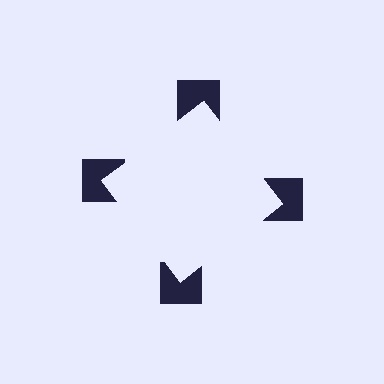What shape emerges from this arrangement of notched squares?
An illusory square — its edges are inferred from the aligned wedge cuts in the notched squares, not physically drawn.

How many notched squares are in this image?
There are 4 — one at each vertex of the illusory square.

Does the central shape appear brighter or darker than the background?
It typically appears slightly brighter than the background, even though no actual brightness change is drawn.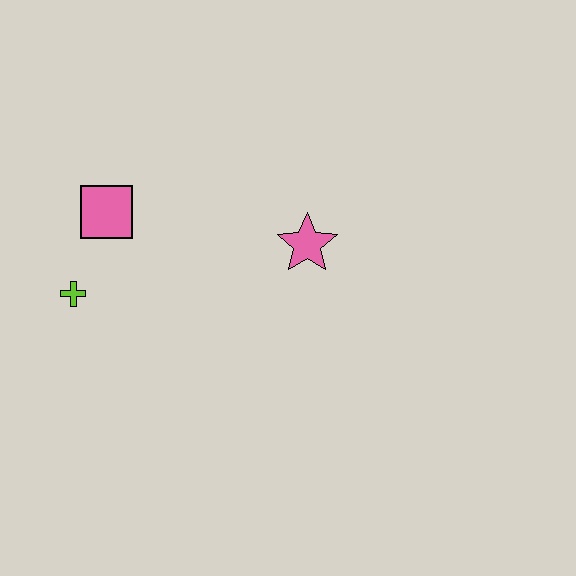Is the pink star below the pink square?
Yes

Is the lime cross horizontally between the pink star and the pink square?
No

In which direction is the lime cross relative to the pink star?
The lime cross is to the left of the pink star.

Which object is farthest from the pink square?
The pink star is farthest from the pink square.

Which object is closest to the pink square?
The lime cross is closest to the pink square.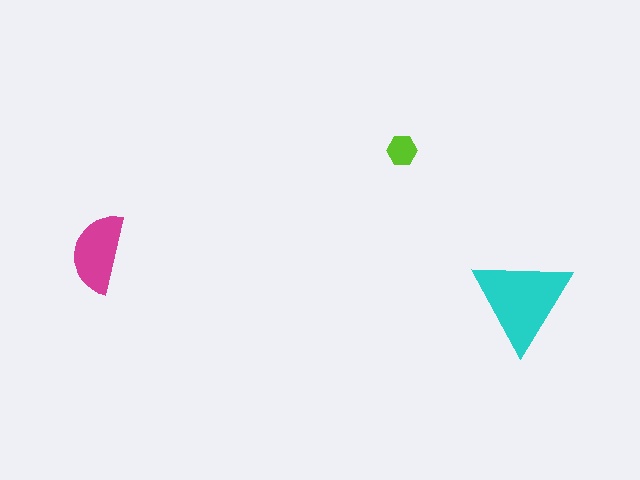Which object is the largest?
The cyan triangle.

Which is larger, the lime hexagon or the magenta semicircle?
The magenta semicircle.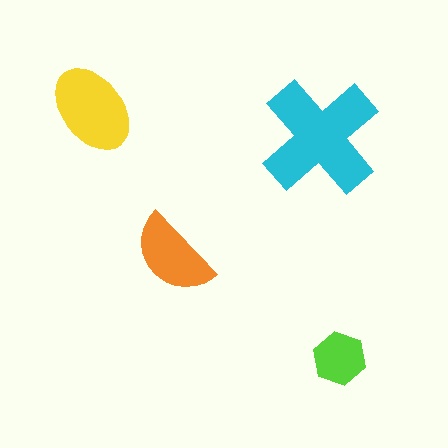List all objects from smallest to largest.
The lime hexagon, the orange semicircle, the yellow ellipse, the cyan cross.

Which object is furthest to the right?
The lime hexagon is rightmost.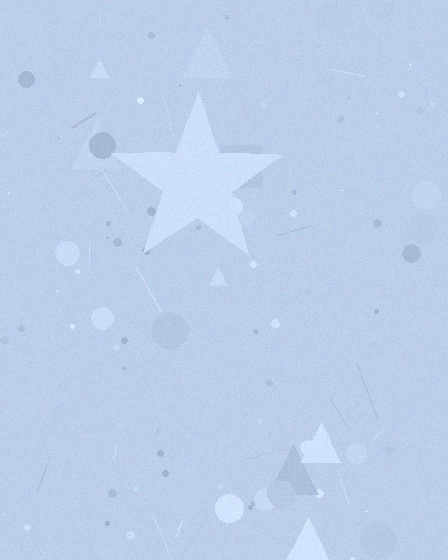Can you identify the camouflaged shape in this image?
The camouflaged shape is a star.